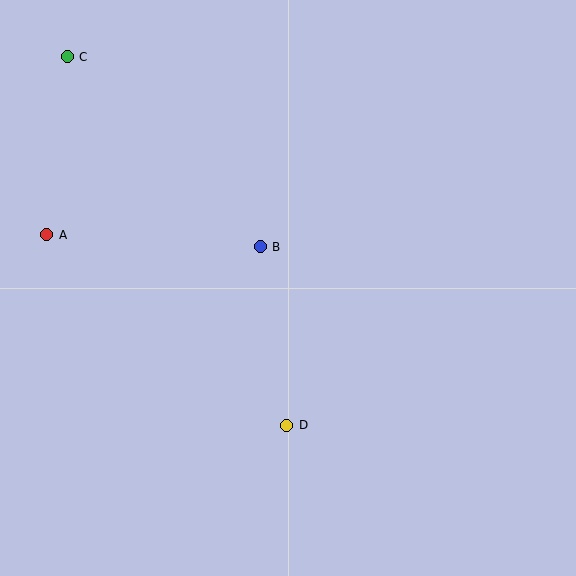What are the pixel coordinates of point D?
Point D is at (287, 425).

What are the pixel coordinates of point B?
Point B is at (260, 247).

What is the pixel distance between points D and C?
The distance between D and C is 429 pixels.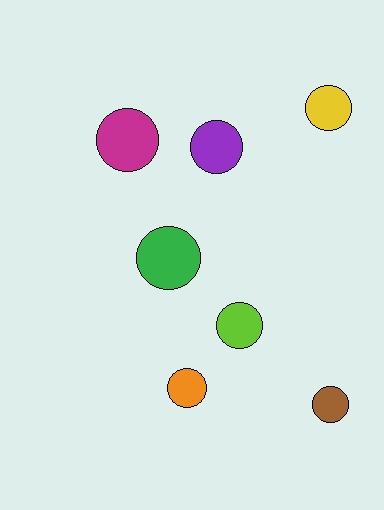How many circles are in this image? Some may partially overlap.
There are 7 circles.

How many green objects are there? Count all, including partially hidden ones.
There is 1 green object.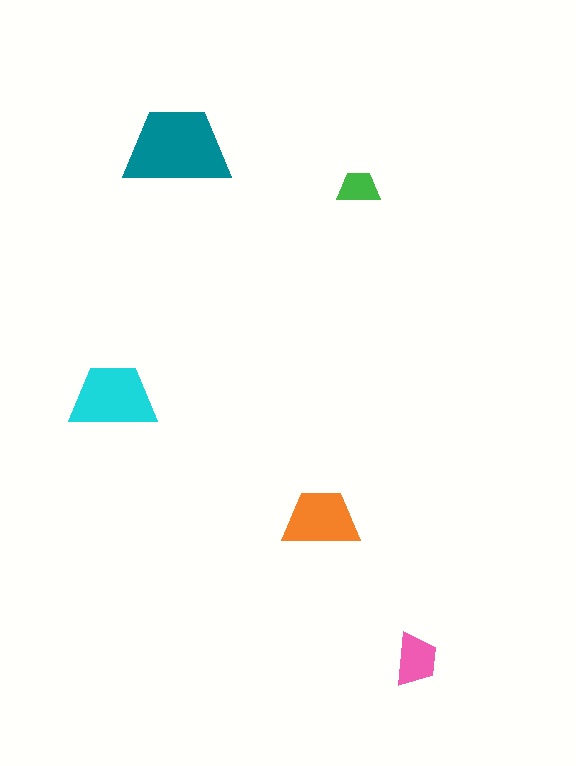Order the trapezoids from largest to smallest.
the teal one, the cyan one, the orange one, the pink one, the green one.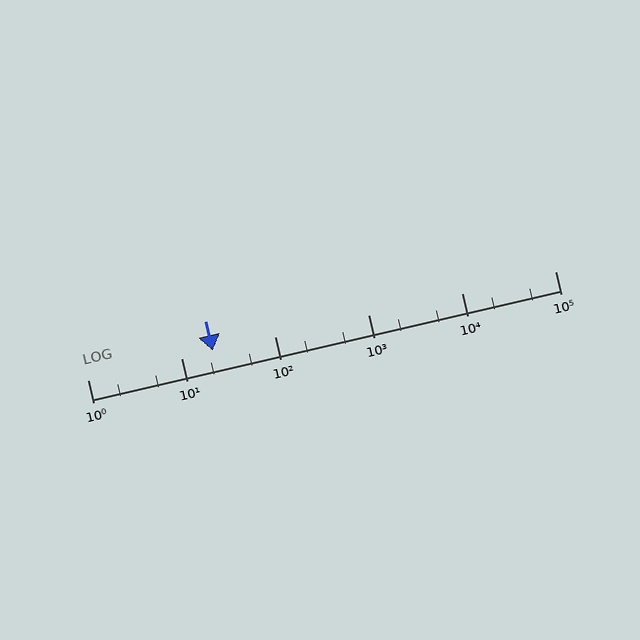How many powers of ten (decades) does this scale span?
The scale spans 5 decades, from 1 to 100000.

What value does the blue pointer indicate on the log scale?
The pointer indicates approximately 22.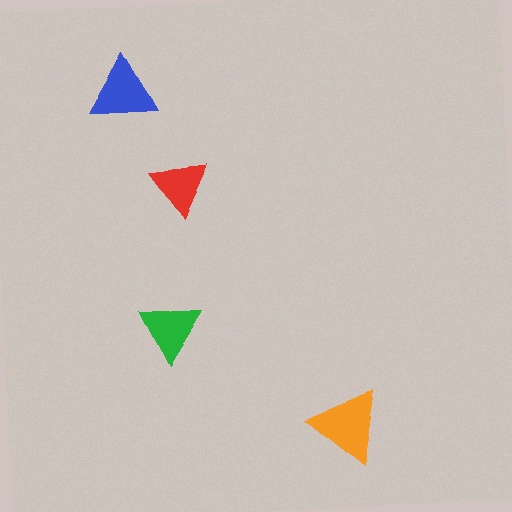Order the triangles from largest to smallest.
the orange one, the blue one, the green one, the red one.